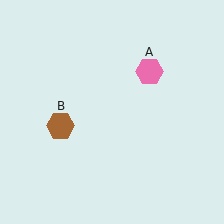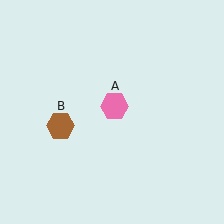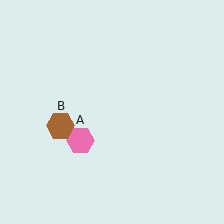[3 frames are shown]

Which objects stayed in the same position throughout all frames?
Brown hexagon (object B) remained stationary.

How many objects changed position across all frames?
1 object changed position: pink hexagon (object A).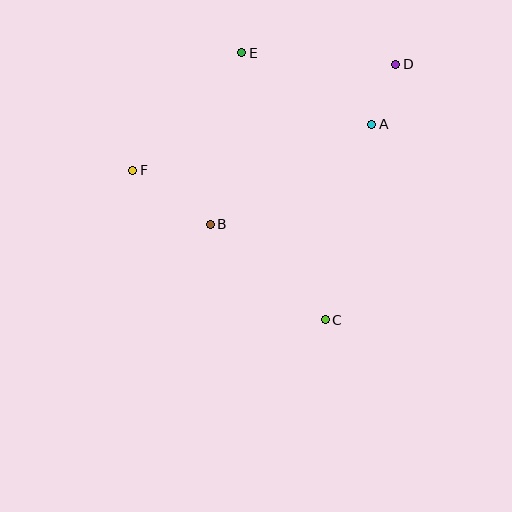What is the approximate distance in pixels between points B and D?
The distance between B and D is approximately 245 pixels.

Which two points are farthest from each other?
Points D and F are farthest from each other.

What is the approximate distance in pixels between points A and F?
The distance between A and F is approximately 243 pixels.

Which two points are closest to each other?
Points A and D are closest to each other.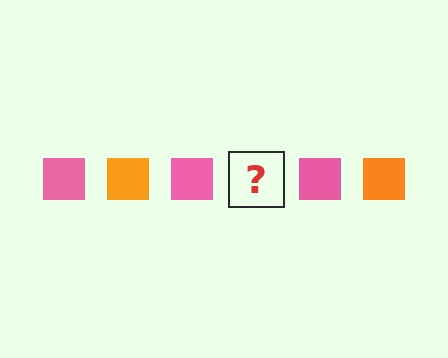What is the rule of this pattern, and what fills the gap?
The rule is that the pattern cycles through pink, orange squares. The gap should be filled with an orange square.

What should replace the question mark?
The question mark should be replaced with an orange square.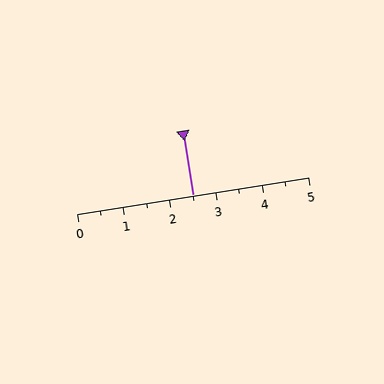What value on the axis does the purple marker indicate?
The marker indicates approximately 2.5.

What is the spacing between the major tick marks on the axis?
The major ticks are spaced 1 apart.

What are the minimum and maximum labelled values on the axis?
The axis runs from 0 to 5.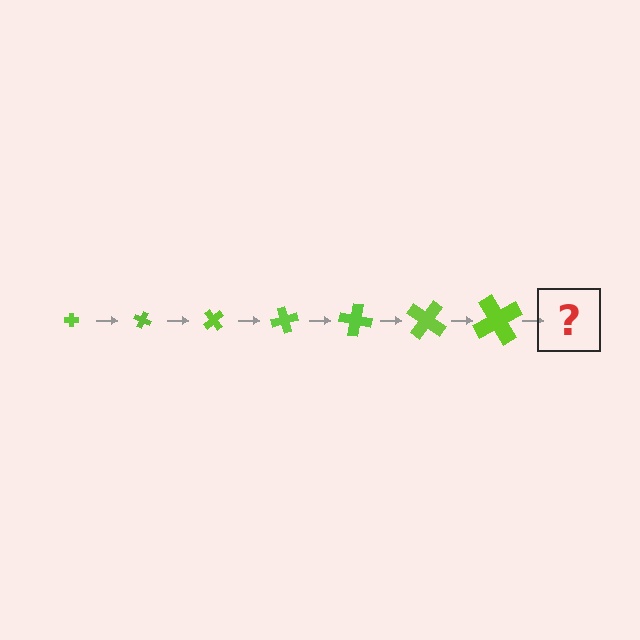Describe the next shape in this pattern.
It should be a cross, larger than the previous one and rotated 175 degrees from the start.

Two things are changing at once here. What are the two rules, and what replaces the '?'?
The two rules are that the cross grows larger each step and it rotates 25 degrees each step. The '?' should be a cross, larger than the previous one and rotated 175 degrees from the start.